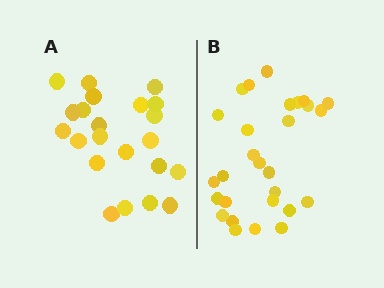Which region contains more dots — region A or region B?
Region B (the right region) has more dots.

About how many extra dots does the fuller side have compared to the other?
Region B has about 6 more dots than region A.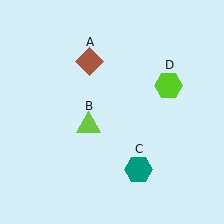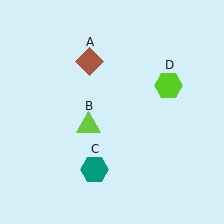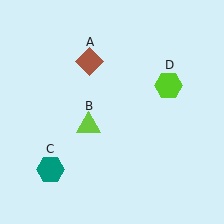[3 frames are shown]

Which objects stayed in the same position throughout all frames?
Brown diamond (object A) and lime triangle (object B) and lime hexagon (object D) remained stationary.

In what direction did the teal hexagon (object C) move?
The teal hexagon (object C) moved left.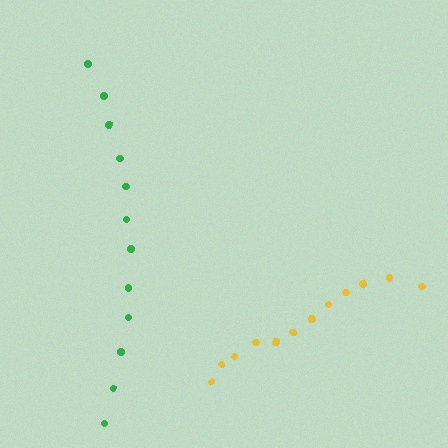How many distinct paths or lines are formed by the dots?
There are 2 distinct paths.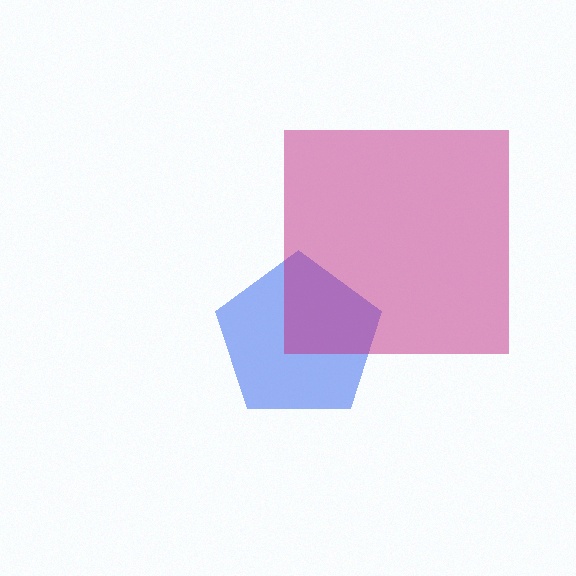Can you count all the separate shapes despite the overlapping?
Yes, there are 2 separate shapes.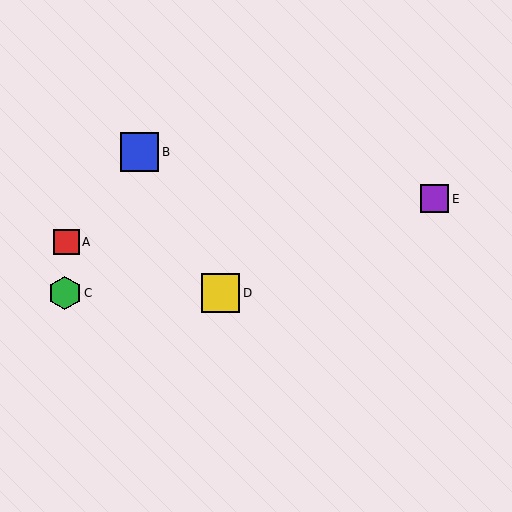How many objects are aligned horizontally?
2 objects (C, D) are aligned horizontally.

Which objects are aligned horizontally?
Objects C, D are aligned horizontally.